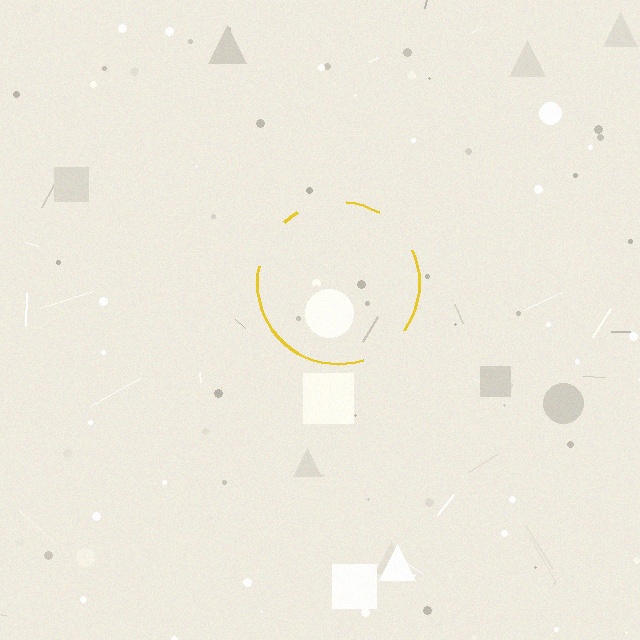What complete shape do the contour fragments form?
The contour fragments form a circle.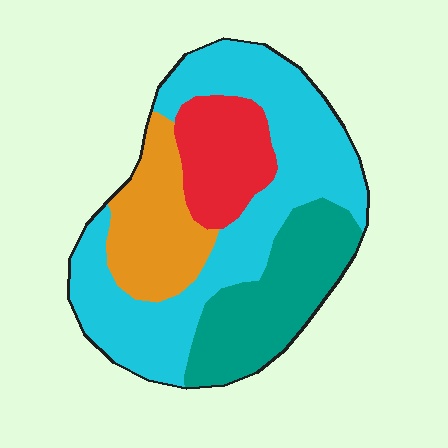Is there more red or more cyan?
Cyan.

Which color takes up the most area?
Cyan, at roughly 45%.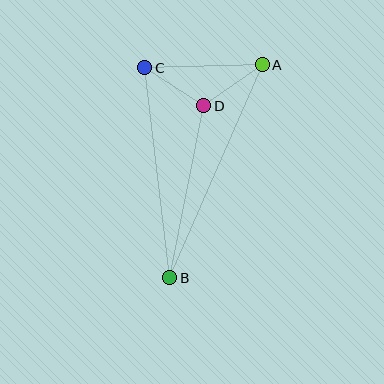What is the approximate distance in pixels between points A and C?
The distance between A and C is approximately 118 pixels.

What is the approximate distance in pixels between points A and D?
The distance between A and D is approximately 72 pixels.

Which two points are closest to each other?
Points C and D are closest to each other.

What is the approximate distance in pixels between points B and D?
The distance between B and D is approximately 175 pixels.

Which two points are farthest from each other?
Points A and B are farthest from each other.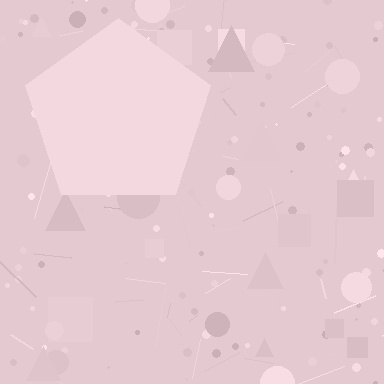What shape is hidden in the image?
A pentagon is hidden in the image.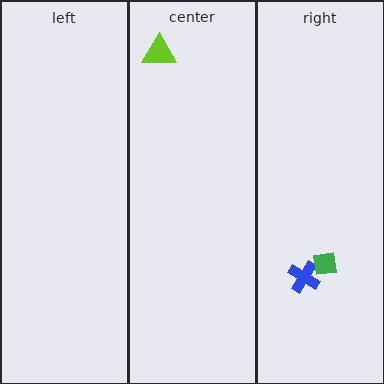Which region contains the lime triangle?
The center region.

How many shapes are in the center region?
1.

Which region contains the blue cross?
The right region.